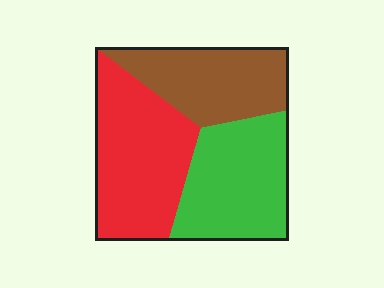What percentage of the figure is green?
Green covers around 35% of the figure.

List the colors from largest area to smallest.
From largest to smallest: red, green, brown.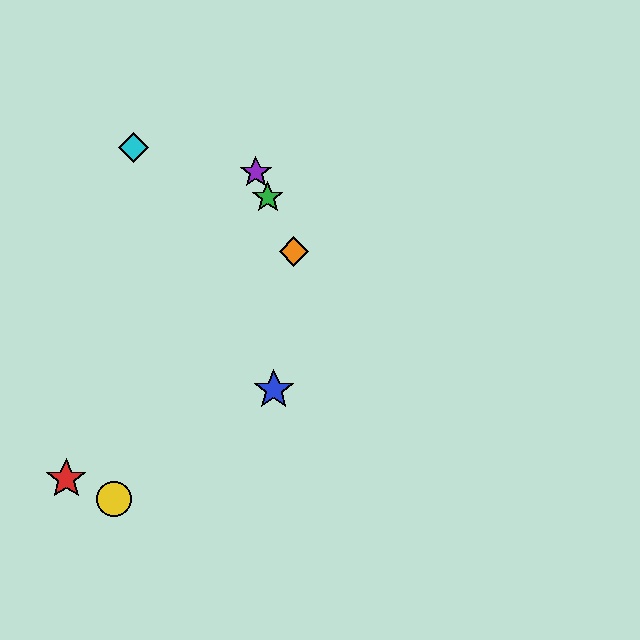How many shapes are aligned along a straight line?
3 shapes (the green star, the purple star, the orange diamond) are aligned along a straight line.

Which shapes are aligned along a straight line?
The green star, the purple star, the orange diamond are aligned along a straight line.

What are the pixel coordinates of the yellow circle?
The yellow circle is at (114, 499).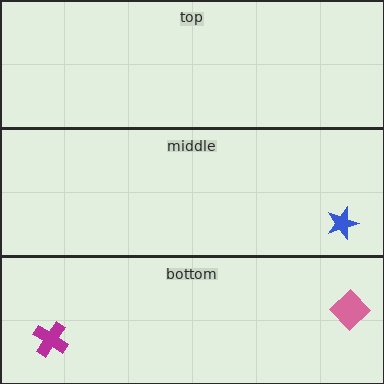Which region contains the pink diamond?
The bottom region.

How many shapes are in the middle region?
1.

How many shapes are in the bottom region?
2.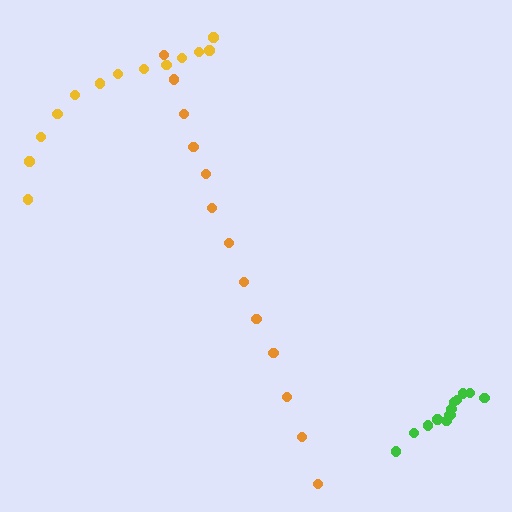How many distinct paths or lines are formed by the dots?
There are 3 distinct paths.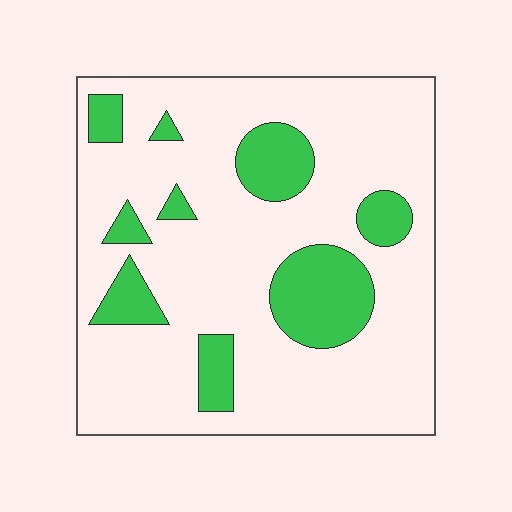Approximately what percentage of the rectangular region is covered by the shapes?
Approximately 20%.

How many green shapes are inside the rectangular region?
9.